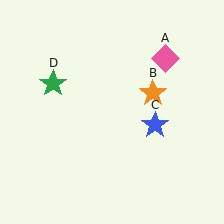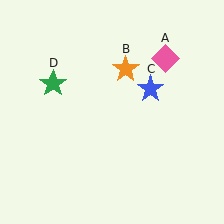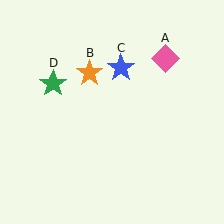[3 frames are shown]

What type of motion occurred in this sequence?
The orange star (object B), blue star (object C) rotated counterclockwise around the center of the scene.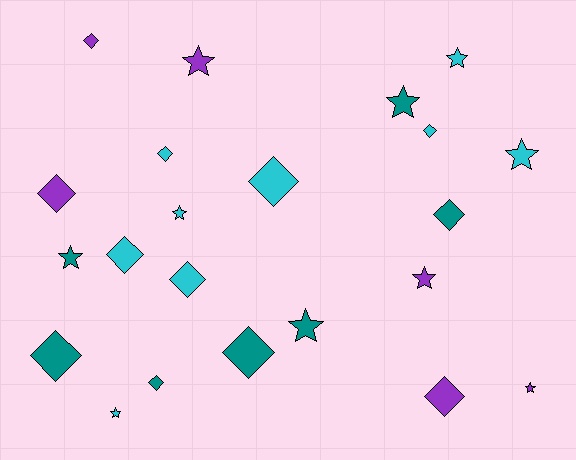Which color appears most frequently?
Cyan, with 9 objects.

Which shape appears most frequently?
Diamond, with 12 objects.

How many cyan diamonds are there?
There are 5 cyan diamonds.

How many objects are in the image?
There are 22 objects.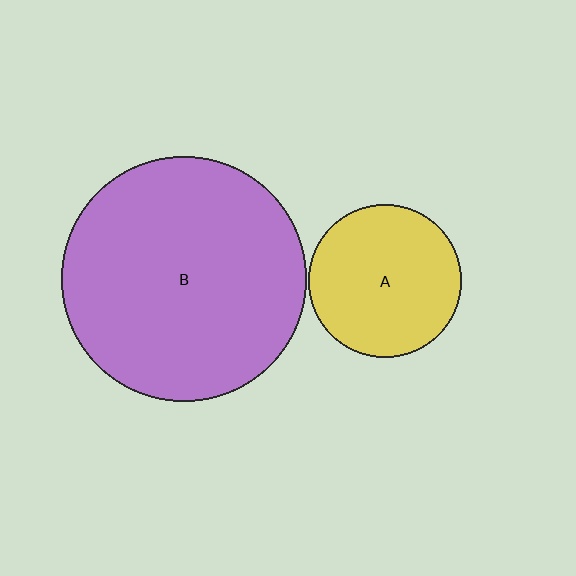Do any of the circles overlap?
No, none of the circles overlap.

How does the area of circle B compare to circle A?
Approximately 2.6 times.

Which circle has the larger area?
Circle B (purple).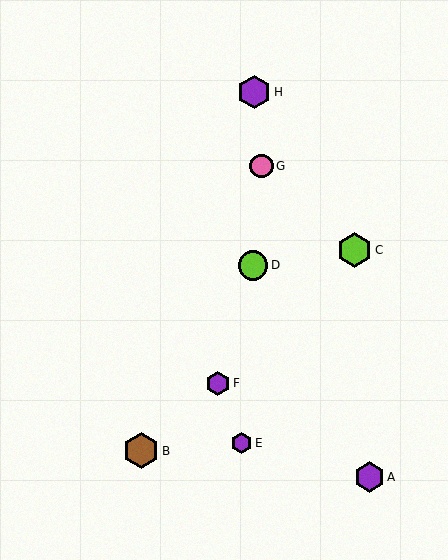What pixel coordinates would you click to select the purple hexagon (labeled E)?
Click at (241, 443) to select the purple hexagon E.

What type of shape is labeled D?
Shape D is a lime circle.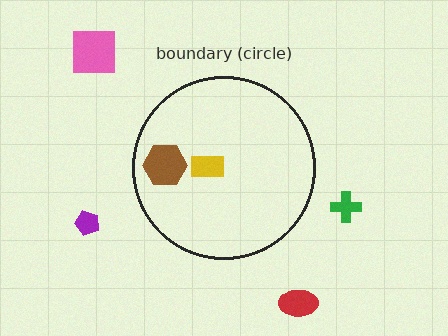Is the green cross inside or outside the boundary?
Outside.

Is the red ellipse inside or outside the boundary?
Outside.